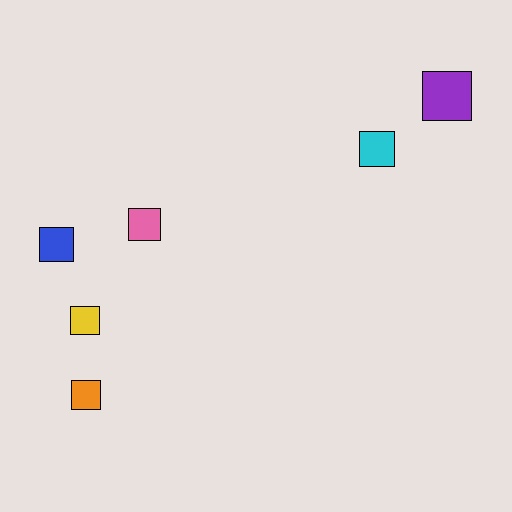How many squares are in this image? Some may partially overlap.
There are 6 squares.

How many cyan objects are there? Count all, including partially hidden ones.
There is 1 cyan object.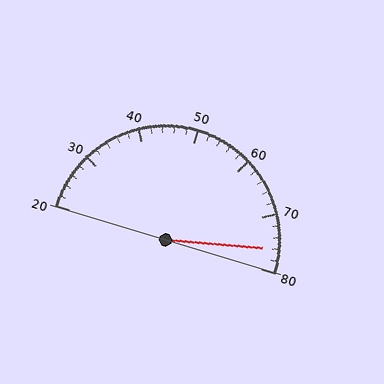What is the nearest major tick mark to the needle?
The nearest major tick mark is 80.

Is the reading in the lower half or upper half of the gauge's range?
The reading is in the upper half of the range (20 to 80).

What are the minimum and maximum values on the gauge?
The gauge ranges from 20 to 80.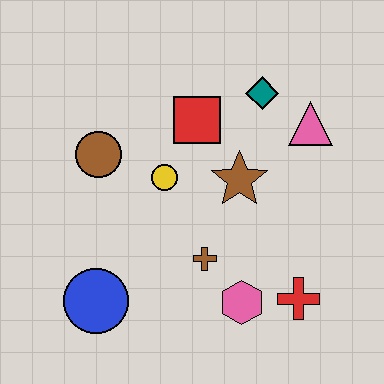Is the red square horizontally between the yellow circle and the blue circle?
No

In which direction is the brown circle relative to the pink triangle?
The brown circle is to the left of the pink triangle.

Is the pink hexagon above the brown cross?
No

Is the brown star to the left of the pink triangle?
Yes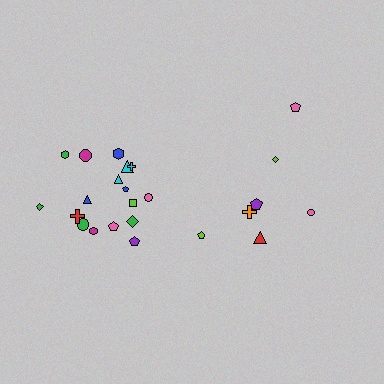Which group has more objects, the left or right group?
The left group.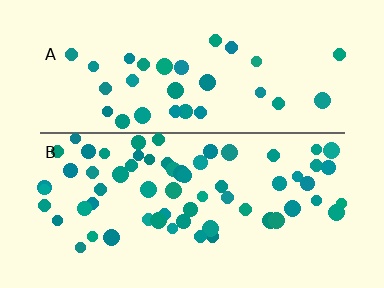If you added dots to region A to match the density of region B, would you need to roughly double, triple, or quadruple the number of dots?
Approximately double.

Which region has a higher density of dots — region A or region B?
B (the bottom).